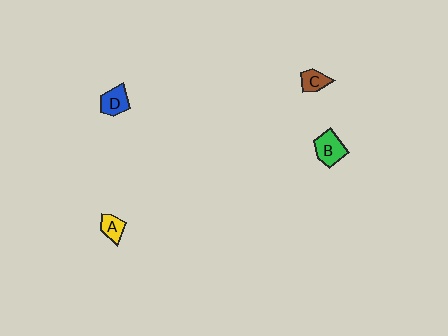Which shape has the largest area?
Shape B (green).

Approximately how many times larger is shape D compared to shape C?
Approximately 1.3 times.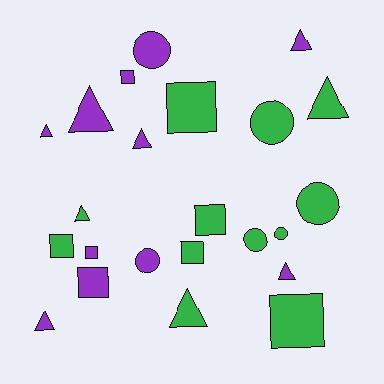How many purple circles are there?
There are 2 purple circles.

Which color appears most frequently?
Green, with 12 objects.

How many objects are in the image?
There are 23 objects.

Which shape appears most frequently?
Triangle, with 9 objects.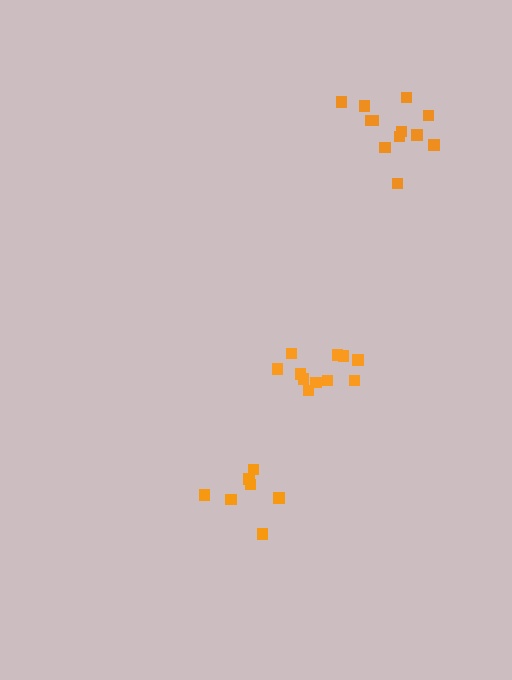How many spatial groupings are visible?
There are 3 spatial groupings.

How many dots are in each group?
Group 1: 7 dots, Group 2: 12 dots, Group 3: 11 dots (30 total).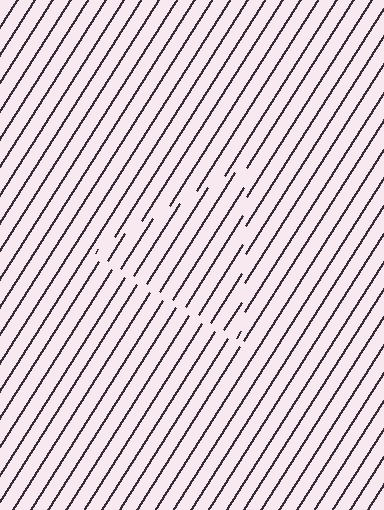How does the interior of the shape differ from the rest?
The interior of the shape contains the same grating, shifted by half a period — the contour is defined by the phase discontinuity where line-ends from the inner and outer gratings abut.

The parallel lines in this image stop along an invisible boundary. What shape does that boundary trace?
An illusory triangle. The interior of the shape contains the same grating, shifted by half a period — the contour is defined by the phase discontinuity where line-ends from the inner and outer gratings abut.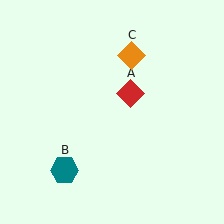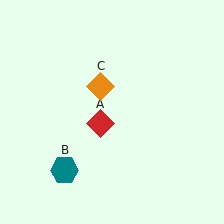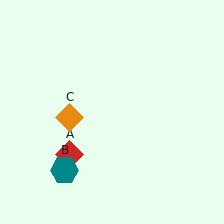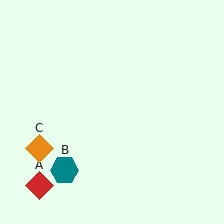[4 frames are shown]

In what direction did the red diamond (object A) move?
The red diamond (object A) moved down and to the left.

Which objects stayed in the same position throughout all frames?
Teal hexagon (object B) remained stationary.